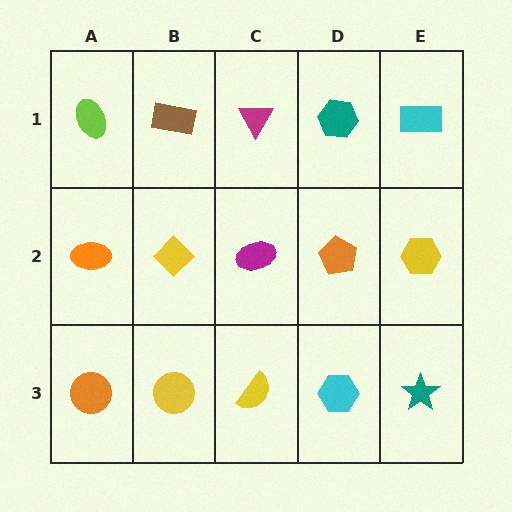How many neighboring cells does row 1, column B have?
3.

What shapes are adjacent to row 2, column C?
A magenta triangle (row 1, column C), a yellow semicircle (row 3, column C), a yellow diamond (row 2, column B), an orange pentagon (row 2, column D).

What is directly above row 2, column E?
A cyan rectangle.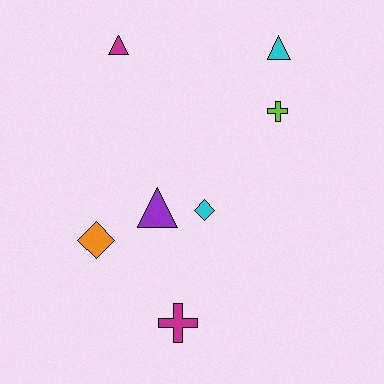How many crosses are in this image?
There are 2 crosses.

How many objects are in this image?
There are 7 objects.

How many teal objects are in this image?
There are no teal objects.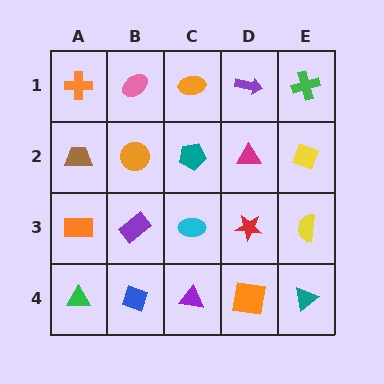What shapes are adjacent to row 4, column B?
A purple rectangle (row 3, column B), a green triangle (row 4, column A), a purple triangle (row 4, column C).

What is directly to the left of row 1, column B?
An orange cross.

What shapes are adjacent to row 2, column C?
An orange ellipse (row 1, column C), a cyan ellipse (row 3, column C), an orange circle (row 2, column B), a magenta triangle (row 2, column D).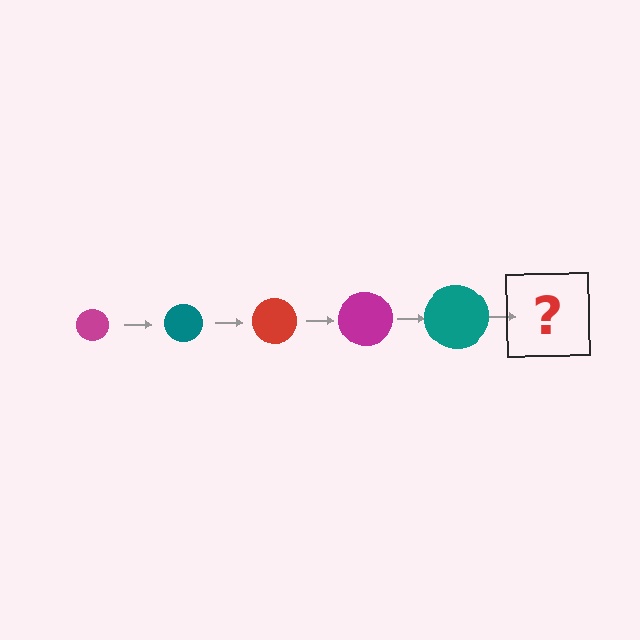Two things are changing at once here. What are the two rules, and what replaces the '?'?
The two rules are that the circle grows larger each step and the color cycles through magenta, teal, and red. The '?' should be a red circle, larger than the previous one.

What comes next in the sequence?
The next element should be a red circle, larger than the previous one.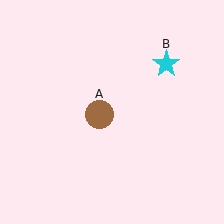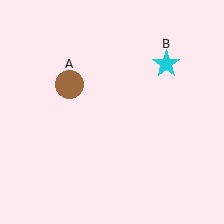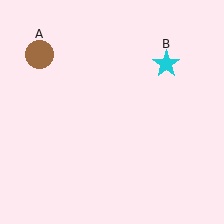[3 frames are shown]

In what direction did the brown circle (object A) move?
The brown circle (object A) moved up and to the left.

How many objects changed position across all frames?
1 object changed position: brown circle (object A).